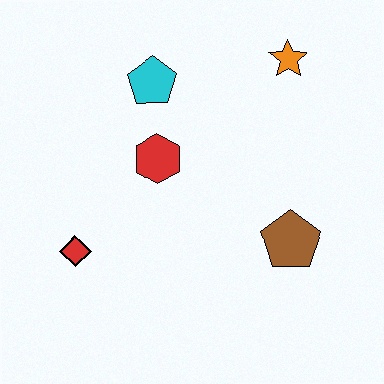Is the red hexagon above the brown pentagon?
Yes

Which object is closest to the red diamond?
The red hexagon is closest to the red diamond.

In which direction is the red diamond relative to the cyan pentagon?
The red diamond is below the cyan pentagon.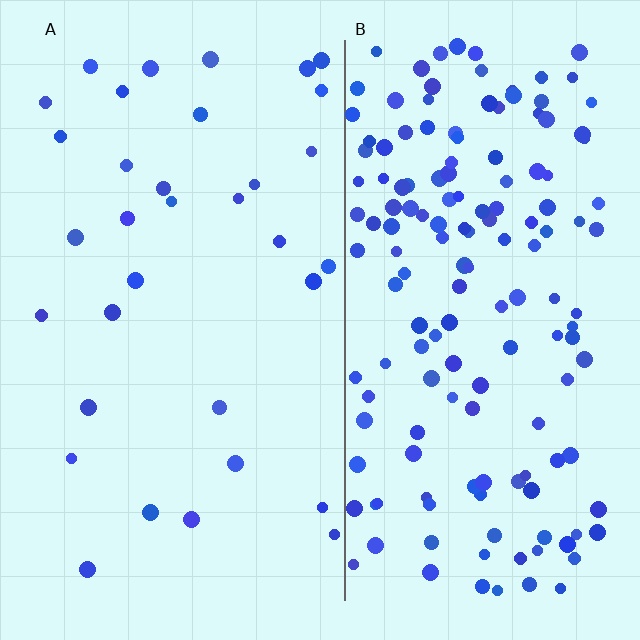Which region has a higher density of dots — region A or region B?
B (the right).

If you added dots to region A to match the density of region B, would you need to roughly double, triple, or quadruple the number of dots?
Approximately quadruple.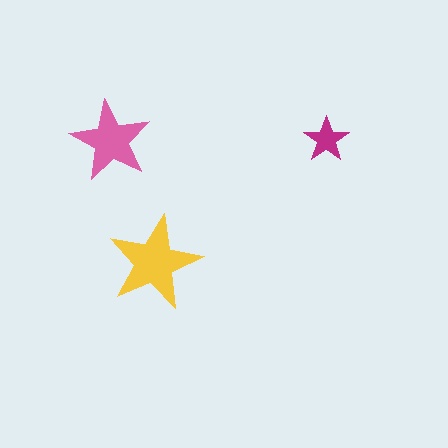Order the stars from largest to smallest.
the yellow one, the pink one, the magenta one.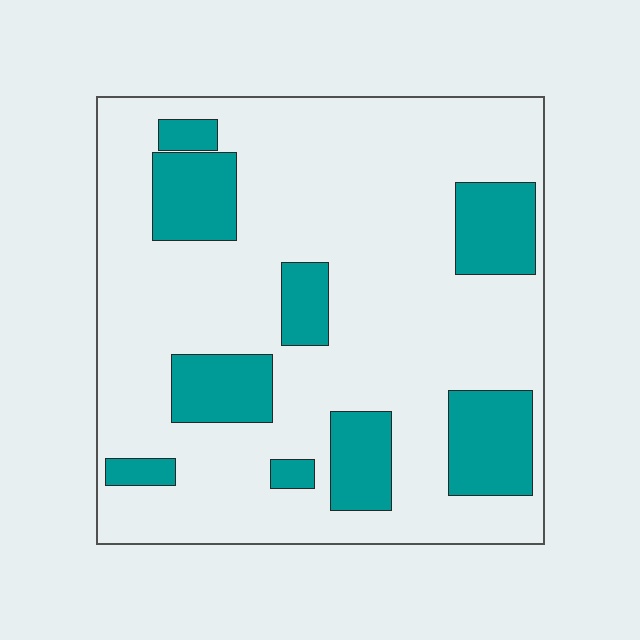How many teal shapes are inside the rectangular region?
9.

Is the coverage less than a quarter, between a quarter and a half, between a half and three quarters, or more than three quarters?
Less than a quarter.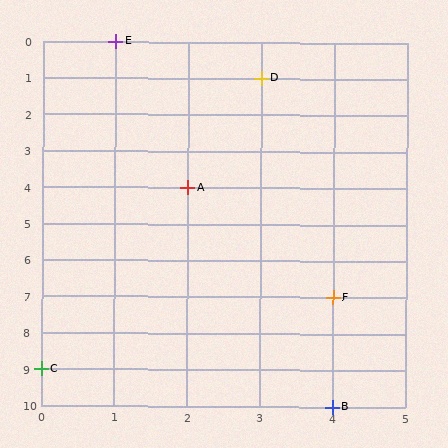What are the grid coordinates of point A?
Point A is at grid coordinates (2, 4).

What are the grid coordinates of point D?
Point D is at grid coordinates (3, 1).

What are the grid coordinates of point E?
Point E is at grid coordinates (1, 0).